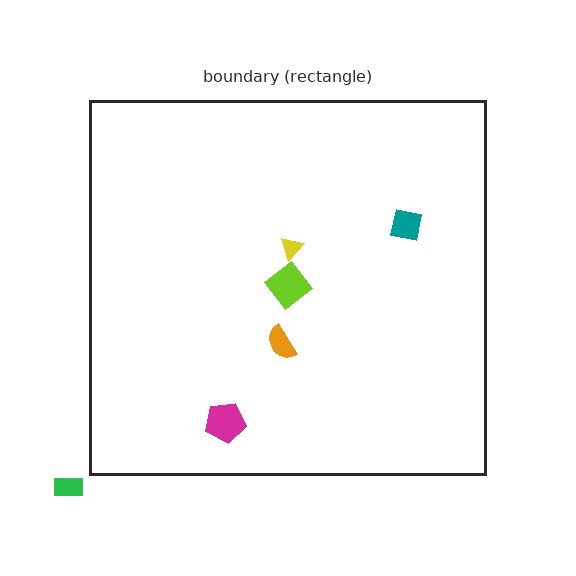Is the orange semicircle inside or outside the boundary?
Inside.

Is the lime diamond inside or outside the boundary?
Inside.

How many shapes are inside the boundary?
5 inside, 1 outside.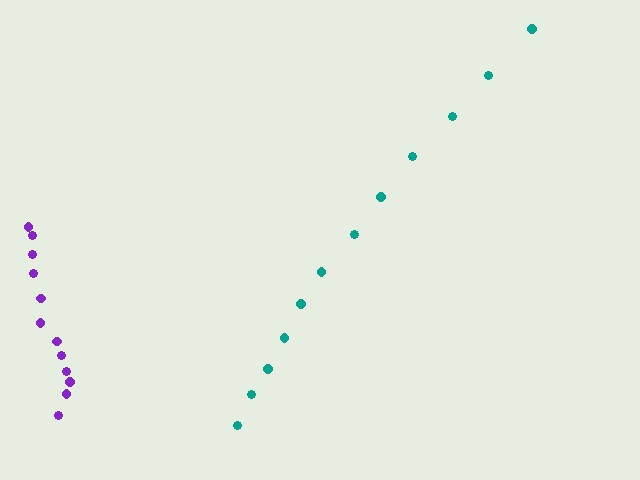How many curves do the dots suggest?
There are 2 distinct paths.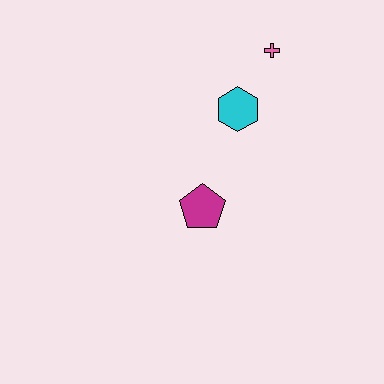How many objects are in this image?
There are 3 objects.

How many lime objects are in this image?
There are no lime objects.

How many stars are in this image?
There are no stars.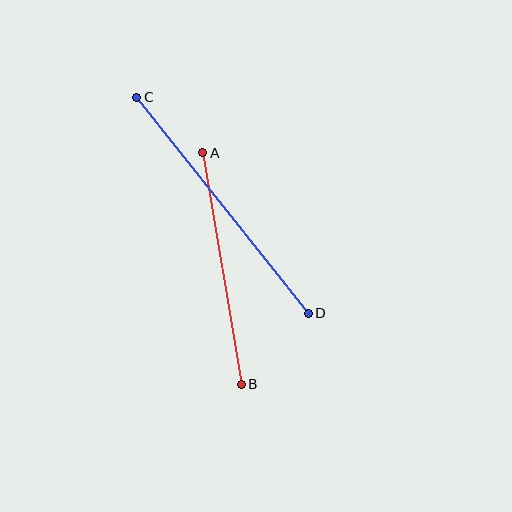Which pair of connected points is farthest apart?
Points C and D are farthest apart.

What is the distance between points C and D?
The distance is approximately 276 pixels.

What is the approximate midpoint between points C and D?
The midpoint is at approximately (222, 205) pixels.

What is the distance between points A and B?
The distance is approximately 235 pixels.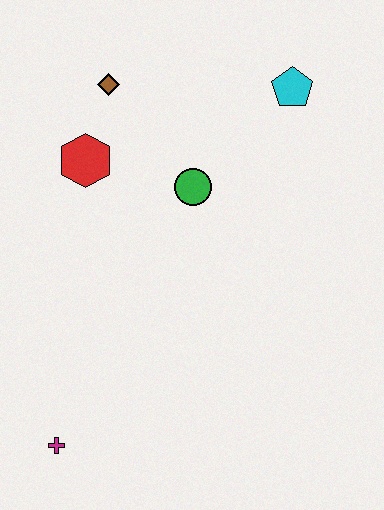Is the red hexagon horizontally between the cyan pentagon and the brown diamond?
No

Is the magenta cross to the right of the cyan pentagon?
No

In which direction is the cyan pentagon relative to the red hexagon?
The cyan pentagon is to the right of the red hexagon.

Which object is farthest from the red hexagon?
The magenta cross is farthest from the red hexagon.